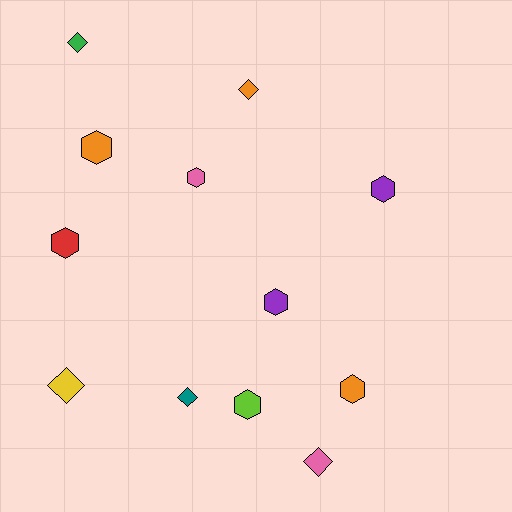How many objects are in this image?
There are 12 objects.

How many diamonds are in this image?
There are 5 diamonds.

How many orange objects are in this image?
There are 3 orange objects.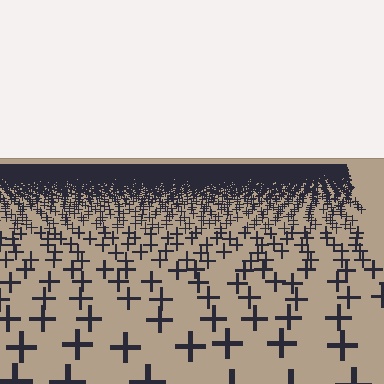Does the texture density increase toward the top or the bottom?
Density increases toward the top.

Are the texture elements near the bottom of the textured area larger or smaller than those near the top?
Larger. Near the bottom, elements are closer to the viewer and appear at a bigger on-screen size.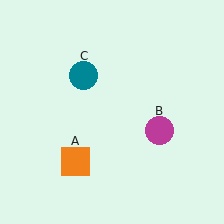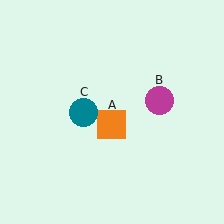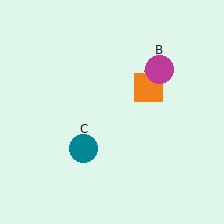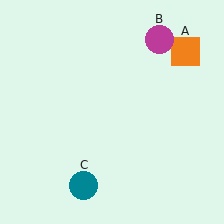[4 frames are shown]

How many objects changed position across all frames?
3 objects changed position: orange square (object A), magenta circle (object B), teal circle (object C).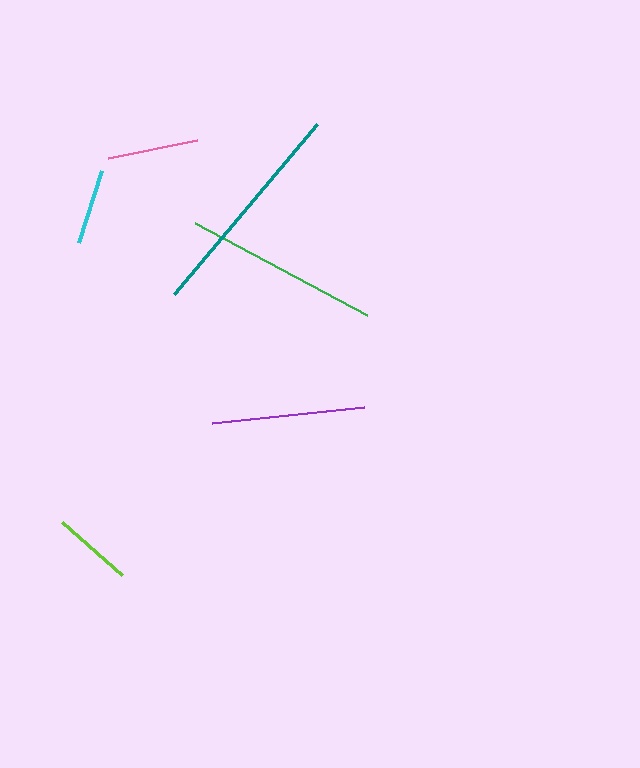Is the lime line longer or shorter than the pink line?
The pink line is longer than the lime line.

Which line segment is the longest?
The teal line is the longest at approximately 222 pixels.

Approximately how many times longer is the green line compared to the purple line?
The green line is approximately 1.3 times the length of the purple line.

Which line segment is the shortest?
The cyan line is the shortest at approximately 75 pixels.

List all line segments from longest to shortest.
From longest to shortest: teal, green, purple, pink, lime, cyan.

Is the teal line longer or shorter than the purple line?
The teal line is longer than the purple line.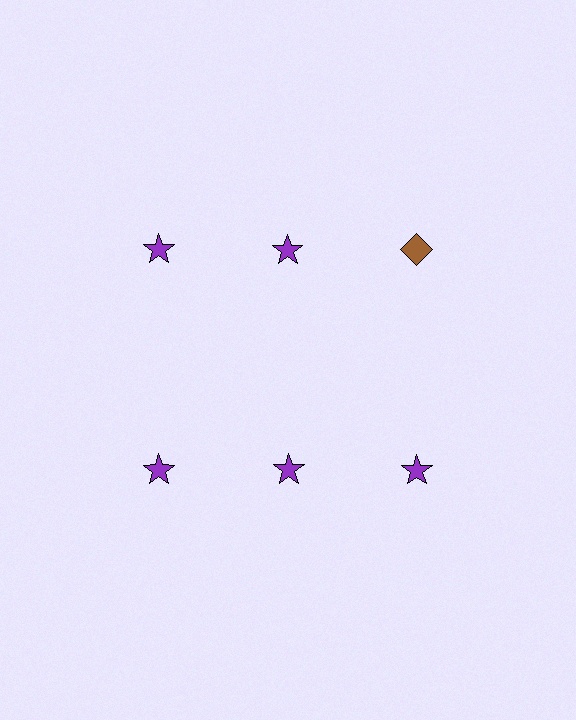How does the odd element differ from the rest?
It differs in both color (brown instead of purple) and shape (diamond instead of star).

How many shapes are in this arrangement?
There are 6 shapes arranged in a grid pattern.